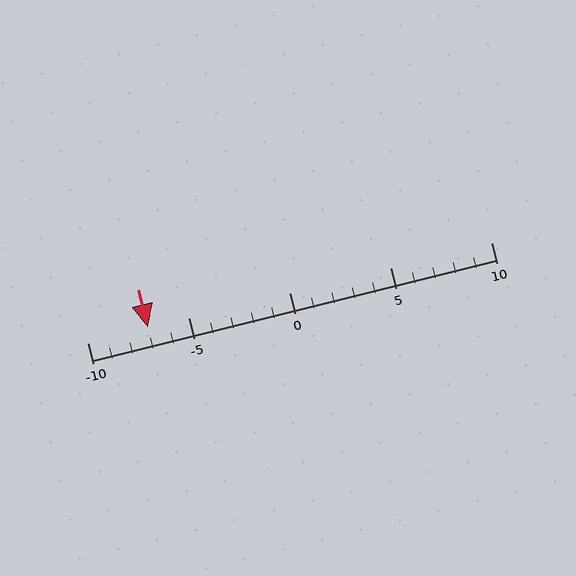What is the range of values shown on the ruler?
The ruler shows values from -10 to 10.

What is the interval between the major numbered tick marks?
The major tick marks are spaced 5 units apart.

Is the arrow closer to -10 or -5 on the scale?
The arrow is closer to -5.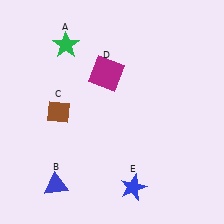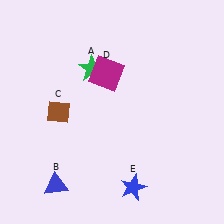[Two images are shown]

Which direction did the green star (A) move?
The green star (A) moved right.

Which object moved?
The green star (A) moved right.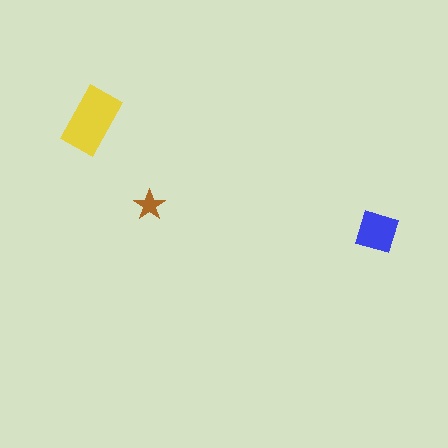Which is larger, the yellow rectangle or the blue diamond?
The yellow rectangle.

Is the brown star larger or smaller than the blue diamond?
Smaller.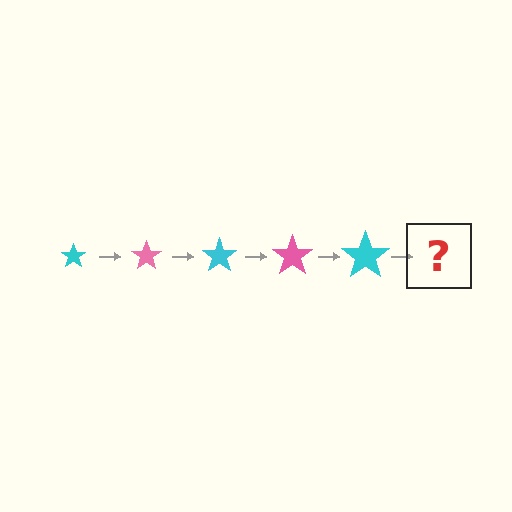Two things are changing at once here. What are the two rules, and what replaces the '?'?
The two rules are that the star grows larger each step and the color cycles through cyan and pink. The '?' should be a pink star, larger than the previous one.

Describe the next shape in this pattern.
It should be a pink star, larger than the previous one.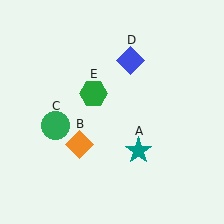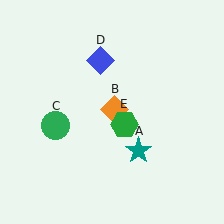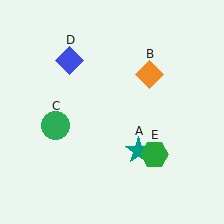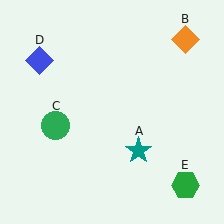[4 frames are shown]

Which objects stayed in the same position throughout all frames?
Teal star (object A) and green circle (object C) remained stationary.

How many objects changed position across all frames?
3 objects changed position: orange diamond (object B), blue diamond (object D), green hexagon (object E).